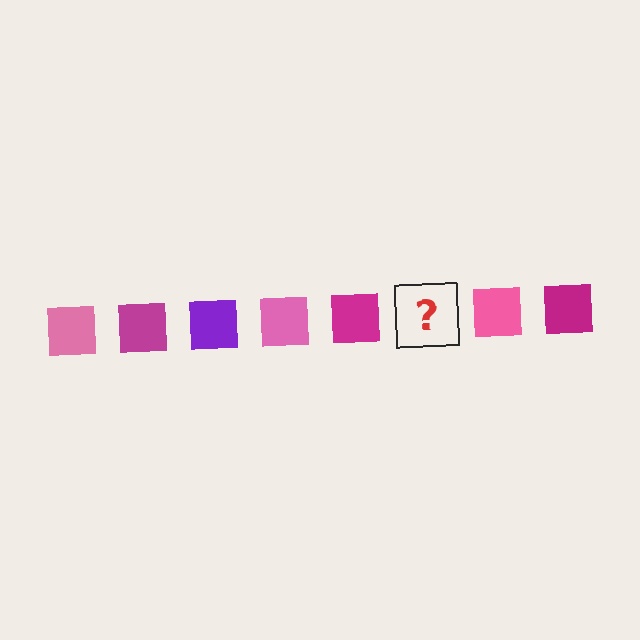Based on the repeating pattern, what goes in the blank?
The blank should be a purple square.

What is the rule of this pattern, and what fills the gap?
The rule is that the pattern cycles through pink, magenta, purple squares. The gap should be filled with a purple square.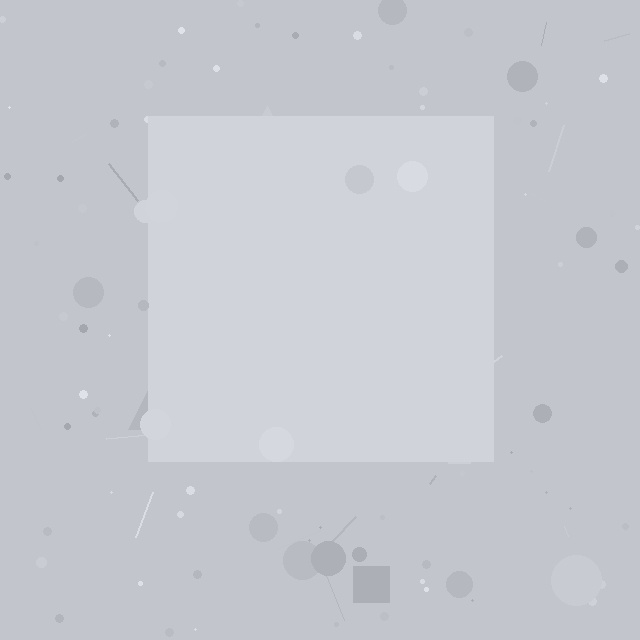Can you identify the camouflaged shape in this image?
The camouflaged shape is a square.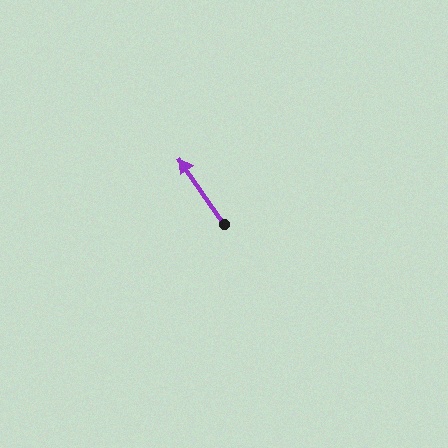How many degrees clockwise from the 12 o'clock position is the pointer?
Approximately 325 degrees.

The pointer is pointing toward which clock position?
Roughly 11 o'clock.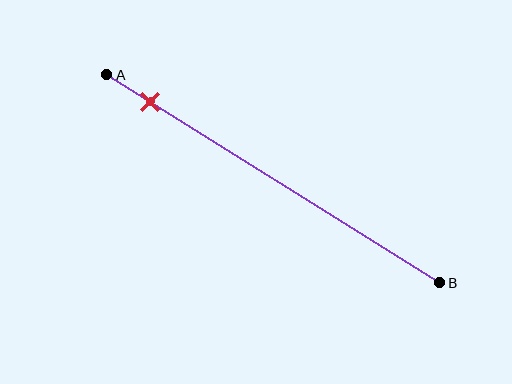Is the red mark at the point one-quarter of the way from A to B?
No, the mark is at about 15% from A, not at the 25% one-quarter point.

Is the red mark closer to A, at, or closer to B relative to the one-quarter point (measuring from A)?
The red mark is closer to point A than the one-quarter point of segment AB.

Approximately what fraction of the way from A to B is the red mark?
The red mark is approximately 15% of the way from A to B.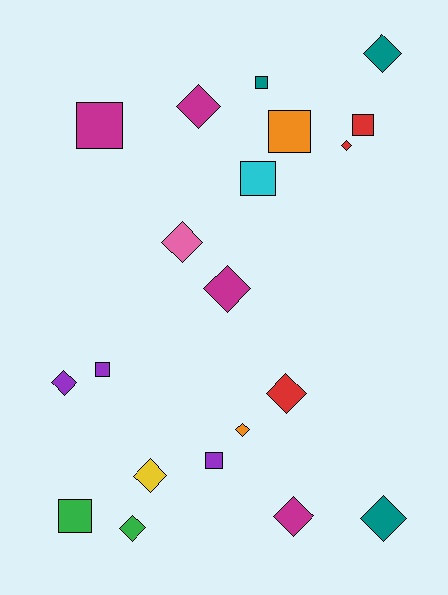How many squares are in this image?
There are 8 squares.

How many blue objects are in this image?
There are no blue objects.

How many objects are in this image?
There are 20 objects.